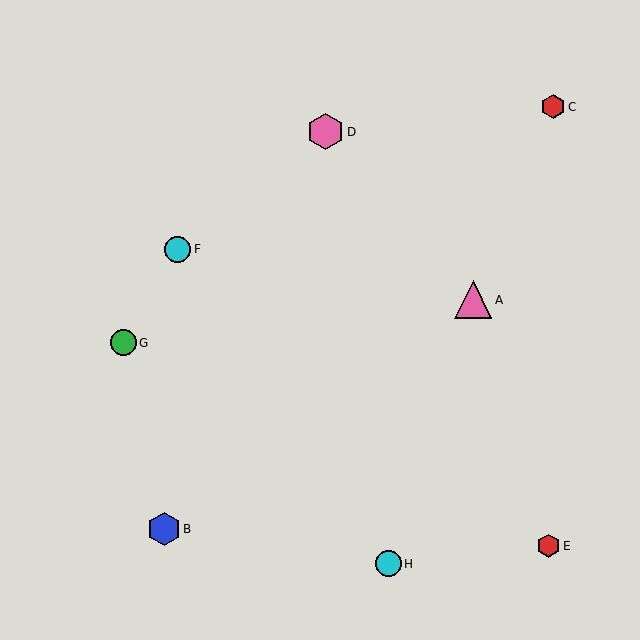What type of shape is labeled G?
Shape G is a green circle.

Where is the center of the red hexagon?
The center of the red hexagon is at (548, 546).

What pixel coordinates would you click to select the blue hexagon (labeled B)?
Click at (164, 529) to select the blue hexagon B.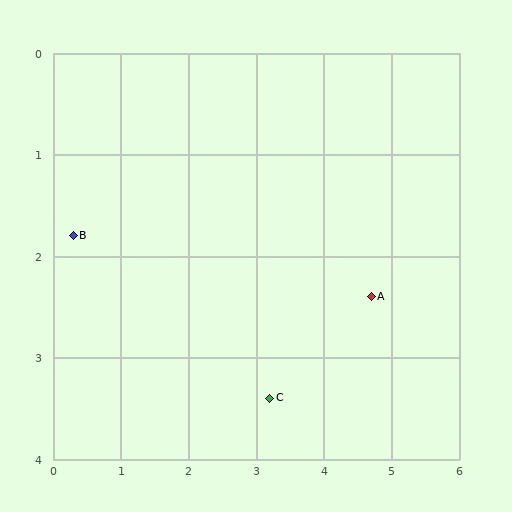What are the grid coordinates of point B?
Point B is at approximately (0.3, 1.8).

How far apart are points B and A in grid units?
Points B and A are about 4.4 grid units apart.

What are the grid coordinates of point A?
Point A is at approximately (4.7, 2.4).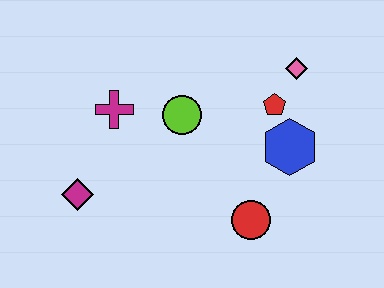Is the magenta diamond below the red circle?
No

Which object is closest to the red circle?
The blue hexagon is closest to the red circle.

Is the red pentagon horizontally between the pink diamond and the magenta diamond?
Yes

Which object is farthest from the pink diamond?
The magenta diamond is farthest from the pink diamond.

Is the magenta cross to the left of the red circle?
Yes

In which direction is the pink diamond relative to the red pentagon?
The pink diamond is above the red pentagon.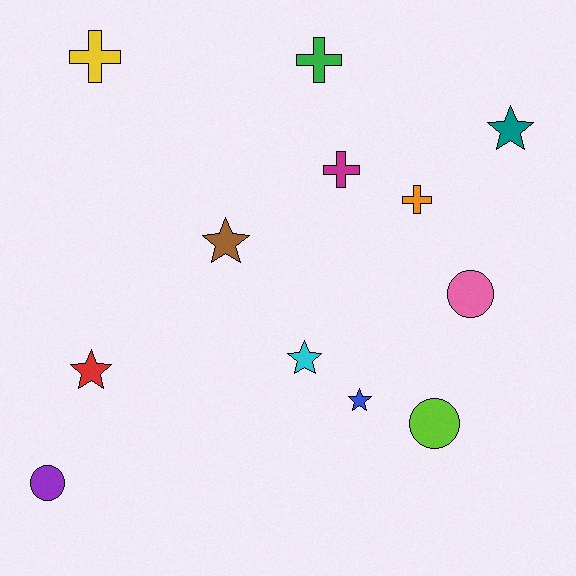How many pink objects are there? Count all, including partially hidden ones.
There is 1 pink object.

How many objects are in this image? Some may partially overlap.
There are 12 objects.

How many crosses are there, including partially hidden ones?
There are 4 crosses.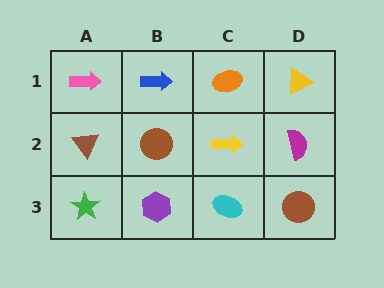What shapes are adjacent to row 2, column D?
A yellow triangle (row 1, column D), a brown circle (row 3, column D), a yellow arrow (row 2, column C).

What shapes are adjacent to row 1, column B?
A brown circle (row 2, column B), a pink arrow (row 1, column A), an orange ellipse (row 1, column C).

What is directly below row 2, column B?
A purple hexagon.